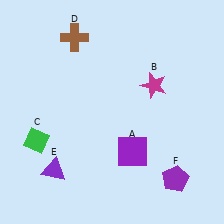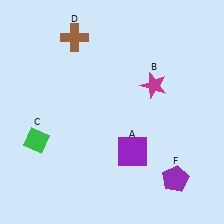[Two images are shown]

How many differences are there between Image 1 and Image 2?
There is 1 difference between the two images.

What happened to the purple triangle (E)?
The purple triangle (E) was removed in Image 2. It was in the bottom-left area of Image 1.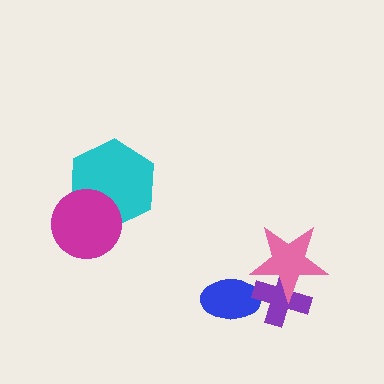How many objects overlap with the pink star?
1 object overlaps with the pink star.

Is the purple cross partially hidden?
Yes, it is partially covered by another shape.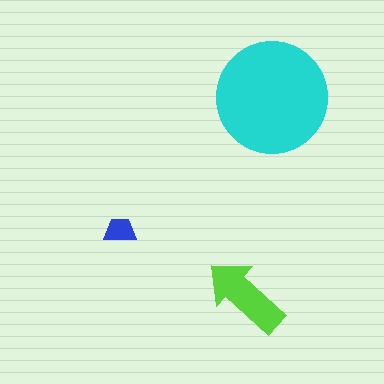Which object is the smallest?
The blue trapezoid.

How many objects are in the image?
There are 3 objects in the image.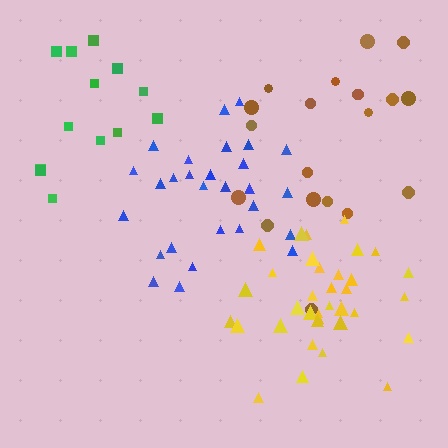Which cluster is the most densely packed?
Blue.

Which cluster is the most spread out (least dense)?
Brown.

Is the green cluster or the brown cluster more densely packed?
Green.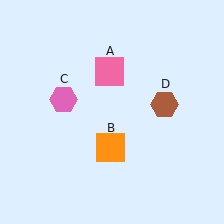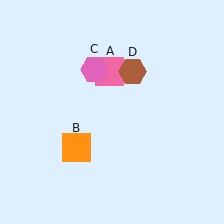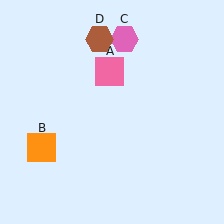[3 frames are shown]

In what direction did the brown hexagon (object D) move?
The brown hexagon (object D) moved up and to the left.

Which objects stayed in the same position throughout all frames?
Pink square (object A) remained stationary.